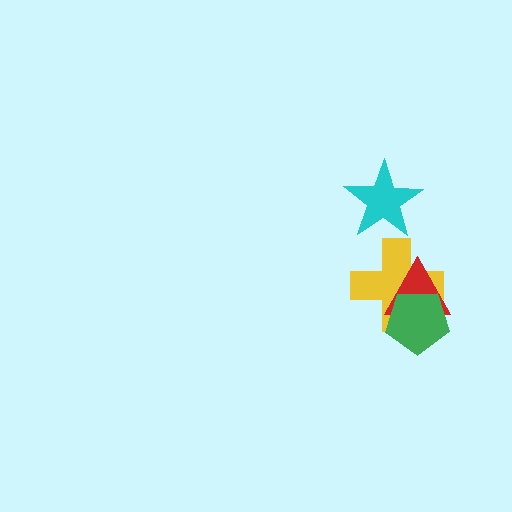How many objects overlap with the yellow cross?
2 objects overlap with the yellow cross.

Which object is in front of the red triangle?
The green pentagon is in front of the red triangle.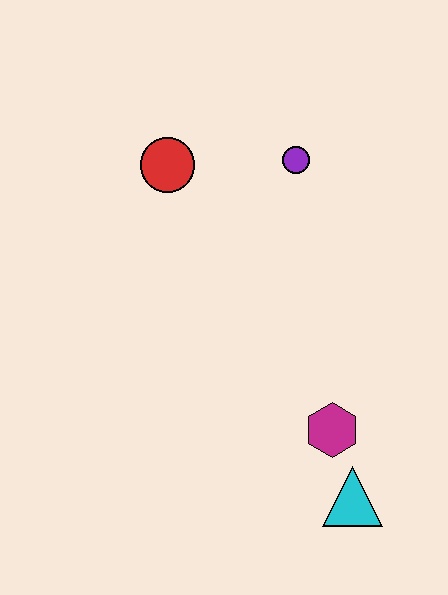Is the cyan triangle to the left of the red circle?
No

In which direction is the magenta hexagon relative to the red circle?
The magenta hexagon is below the red circle.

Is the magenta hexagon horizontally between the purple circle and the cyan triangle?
Yes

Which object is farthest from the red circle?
The cyan triangle is farthest from the red circle.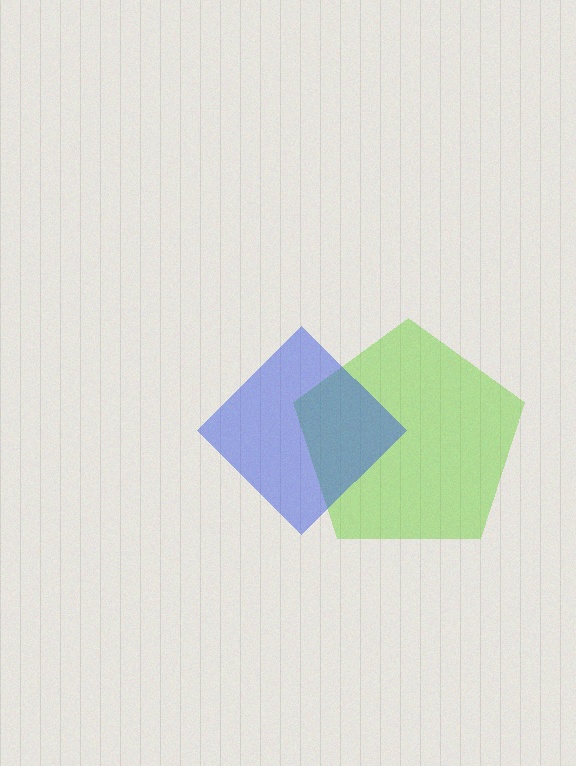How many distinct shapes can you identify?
There are 2 distinct shapes: a lime pentagon, a blue diamond.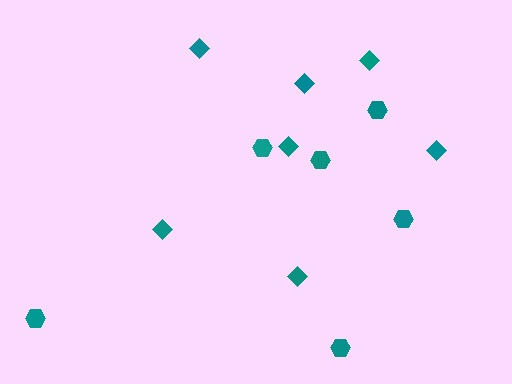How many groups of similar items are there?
There are 2 groups: one group of hexagons (6) and one group of diamonds (7).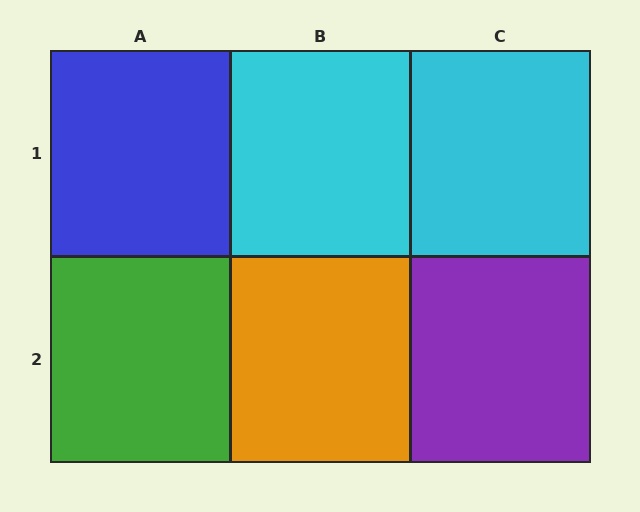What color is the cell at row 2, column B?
Orange.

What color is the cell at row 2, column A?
Green.